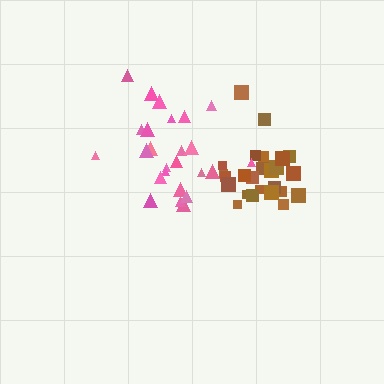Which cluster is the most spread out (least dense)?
Pink.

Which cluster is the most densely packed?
Brown.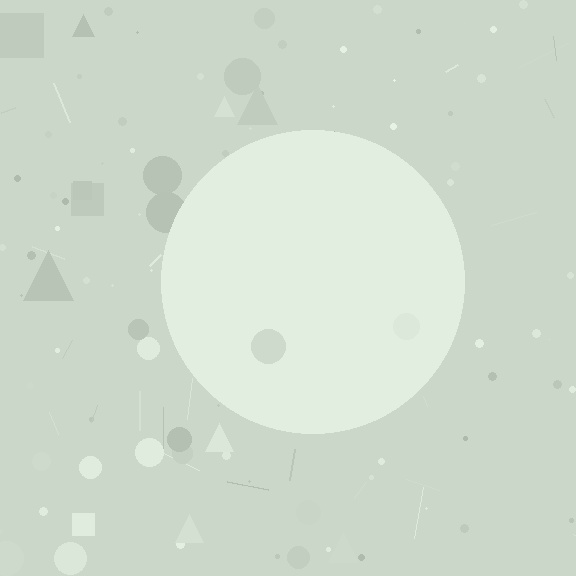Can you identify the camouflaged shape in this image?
The camouflaged shape is a circle.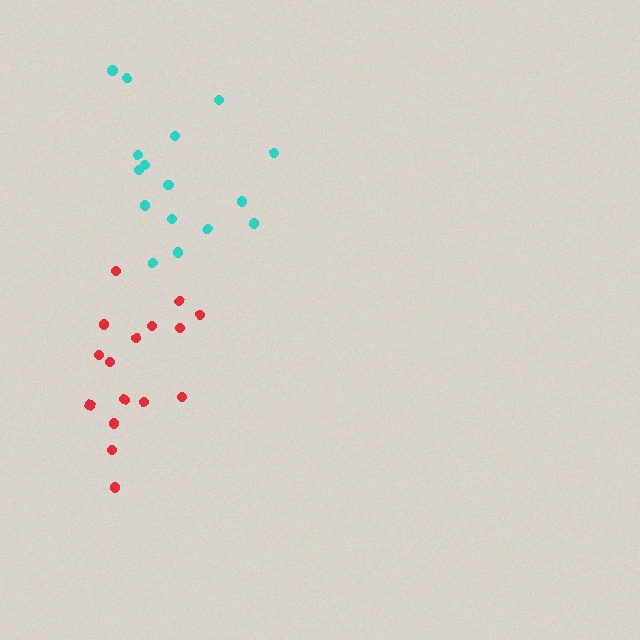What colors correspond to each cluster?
The clusters are colored: red, cyan.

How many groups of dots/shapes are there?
There are 2 groups.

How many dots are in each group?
Group 1: 16 dots, Group 2: 16 dots (32 total).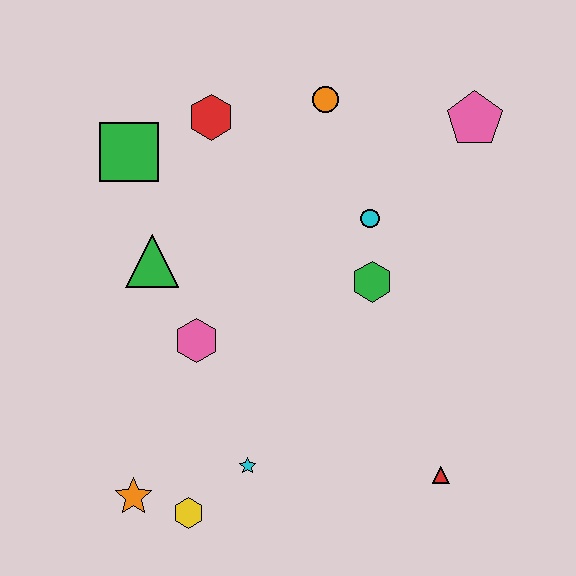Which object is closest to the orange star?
The yellow hexagon is closest to the orange star.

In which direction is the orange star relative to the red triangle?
The orange star is to the left of the red triangle.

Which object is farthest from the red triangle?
The green square is farthest from the red triangle.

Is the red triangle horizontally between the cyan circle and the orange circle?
No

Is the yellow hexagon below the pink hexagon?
Yes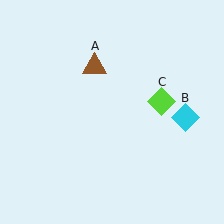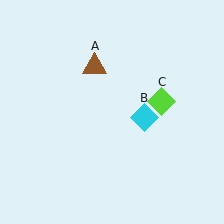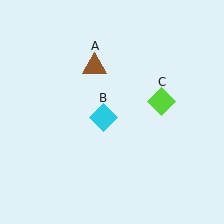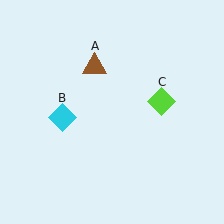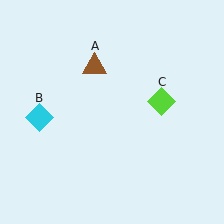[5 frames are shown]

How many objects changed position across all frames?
1 object changed position: cyan diamond (object B).